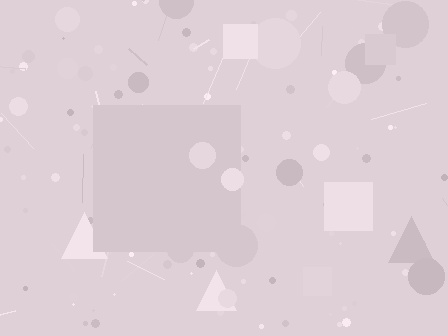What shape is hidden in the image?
A square is hidden in the image.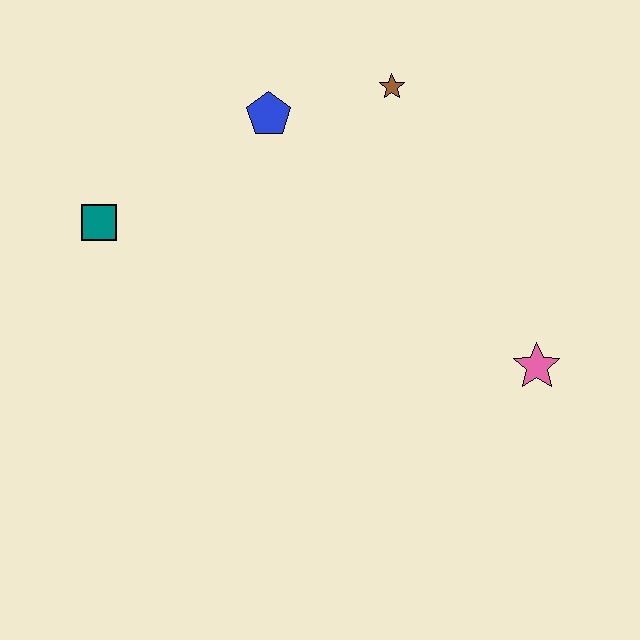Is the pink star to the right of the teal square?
Yes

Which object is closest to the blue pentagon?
The brown star is closest to the blue pentagon.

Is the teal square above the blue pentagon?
No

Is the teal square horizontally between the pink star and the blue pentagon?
No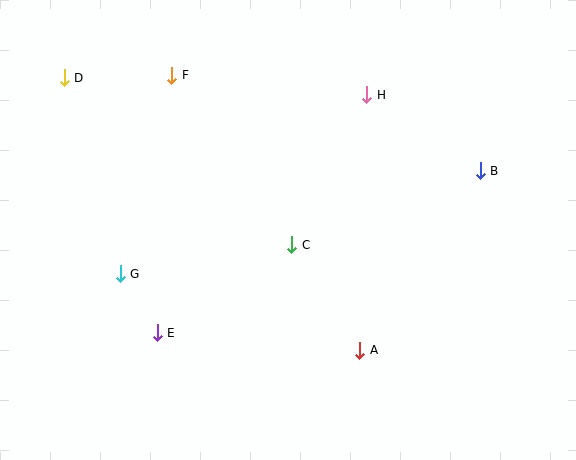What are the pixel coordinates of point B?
Point B is at (480, 171).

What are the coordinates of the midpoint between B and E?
The midpoint between B and E is at (319, 252).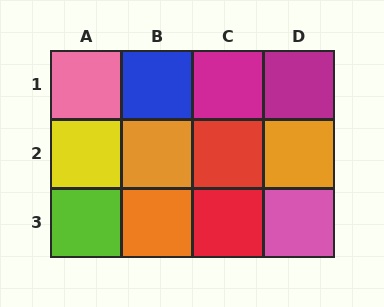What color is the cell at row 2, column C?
Red.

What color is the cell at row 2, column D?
Orange.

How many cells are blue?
1 cell is blue.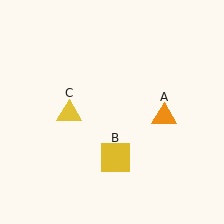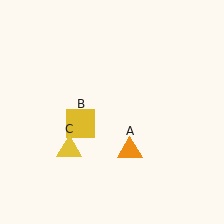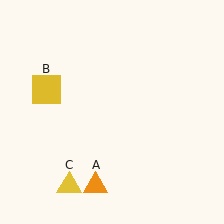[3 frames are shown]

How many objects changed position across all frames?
3 objects changed position: orange triangle (object A), yellow square (object B), yellow triangle (object C).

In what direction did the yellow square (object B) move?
The yellow square (object B) moved up and to the left.